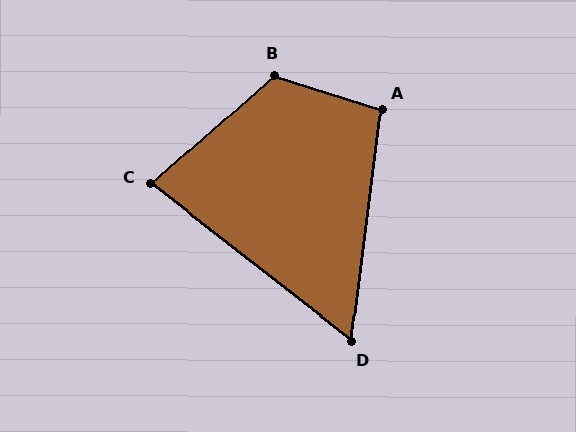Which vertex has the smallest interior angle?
D, at approximately 59 degrees.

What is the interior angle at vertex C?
Approximately 79 degrees (acute).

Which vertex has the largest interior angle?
B, at approximately 121 degrees.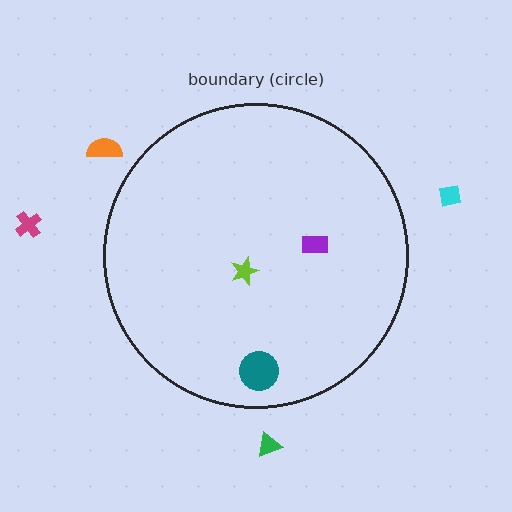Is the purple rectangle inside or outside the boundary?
Inside.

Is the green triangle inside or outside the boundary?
Outside.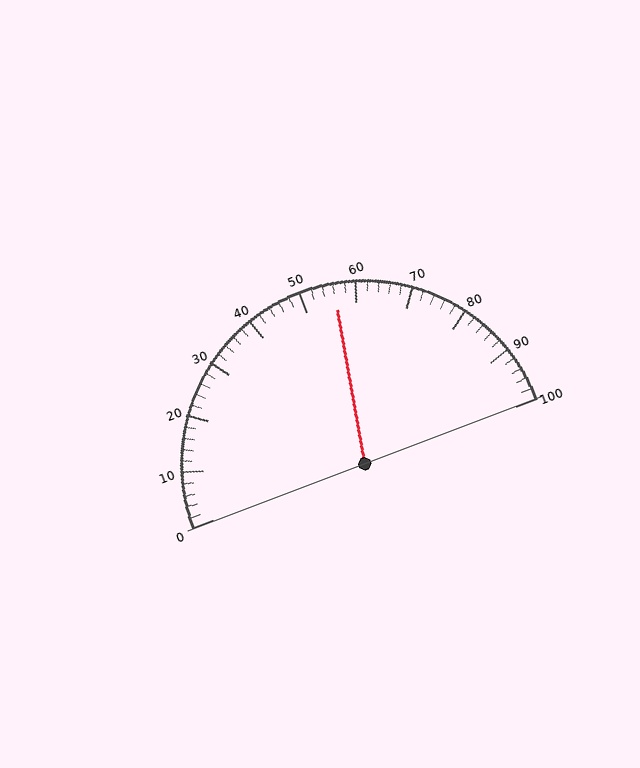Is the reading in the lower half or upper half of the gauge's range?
The reading is in the upper half of the range (0 to 100).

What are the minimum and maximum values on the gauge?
The gauge ranges from 0 to 100.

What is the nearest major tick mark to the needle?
The nearest major tick mark is 60.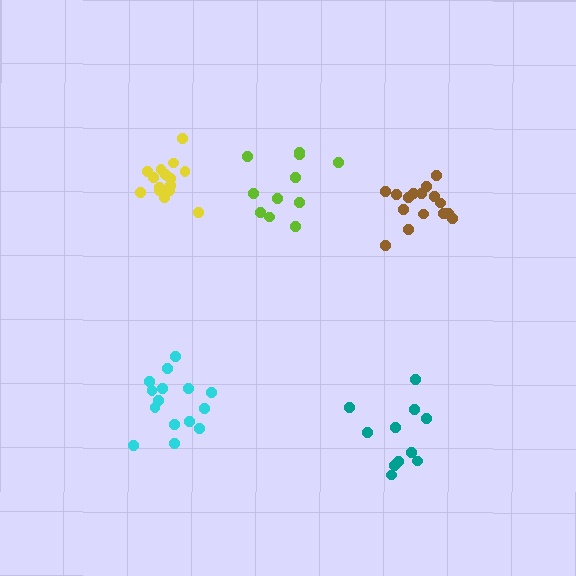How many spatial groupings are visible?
There are 5 spatial groupings.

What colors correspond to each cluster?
The clusters are colored: brown, lime, cyan, yellow, teal.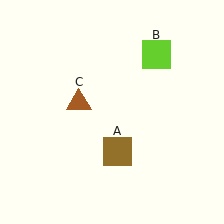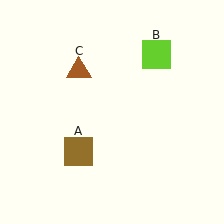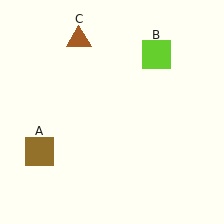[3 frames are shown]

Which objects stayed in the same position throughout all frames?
Lime square (object B) remained stationary.